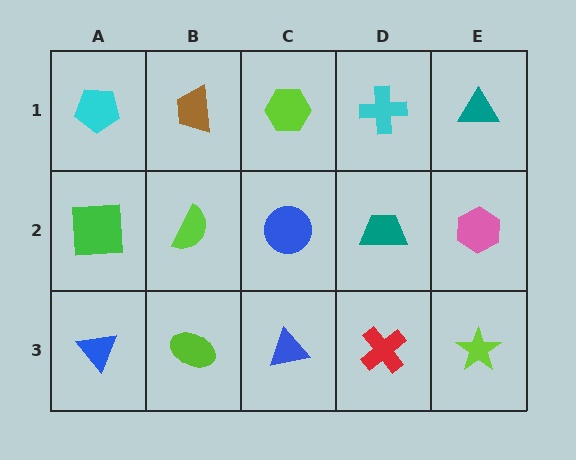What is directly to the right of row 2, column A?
A lime semicircle.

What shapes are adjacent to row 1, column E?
A pink hexagon (row 2, column E), a cyan cross (row 1, column D).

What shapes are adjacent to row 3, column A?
A green square (row 2, column A), a lime ellipse (row 3, column B).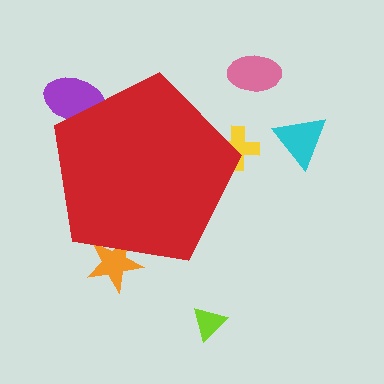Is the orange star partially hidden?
Yes, the orange star is partially hidden behind the red pentagon.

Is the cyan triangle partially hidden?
No, the cyan triangle is fully visible.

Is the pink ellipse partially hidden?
No, the pink ellipse is fully visible.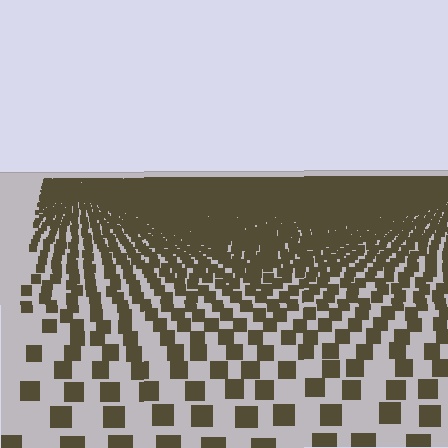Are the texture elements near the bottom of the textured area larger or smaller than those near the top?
Larger. Near the bottom, elements are closer to the viewer and appear at a bigger on-screen size.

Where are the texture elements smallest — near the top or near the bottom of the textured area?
Near the top.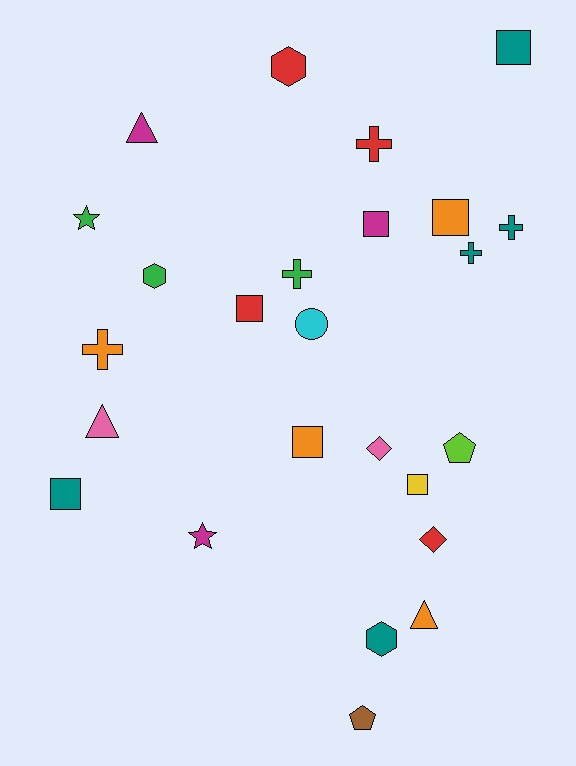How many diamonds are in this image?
There are 2 diamonds.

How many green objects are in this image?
There are 3 green objects.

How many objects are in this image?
There are 25 objects.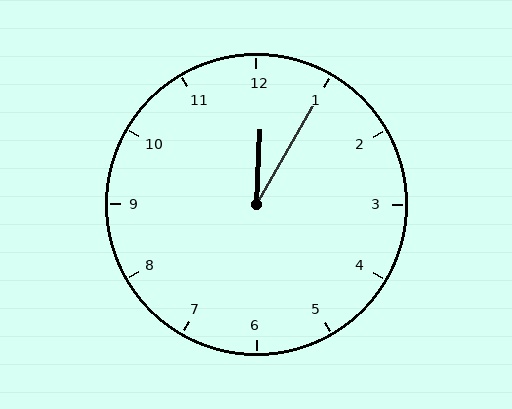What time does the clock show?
12:05.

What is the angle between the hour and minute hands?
Approximately 28 degrees.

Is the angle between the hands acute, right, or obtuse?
It is acute.